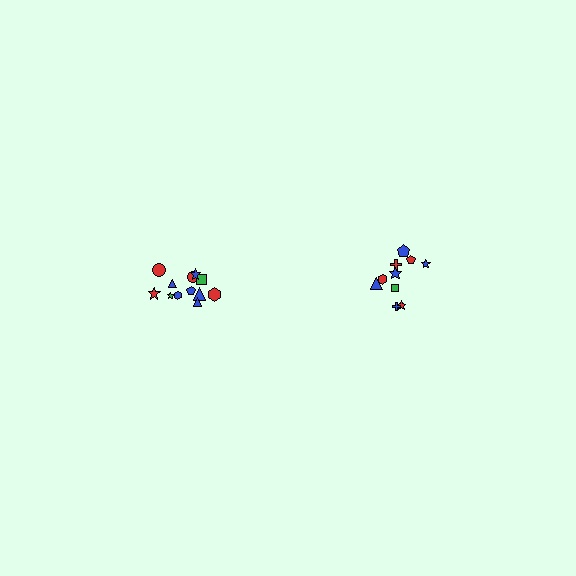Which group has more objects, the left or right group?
The left group.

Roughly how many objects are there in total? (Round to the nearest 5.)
Roughly 20 objects in total.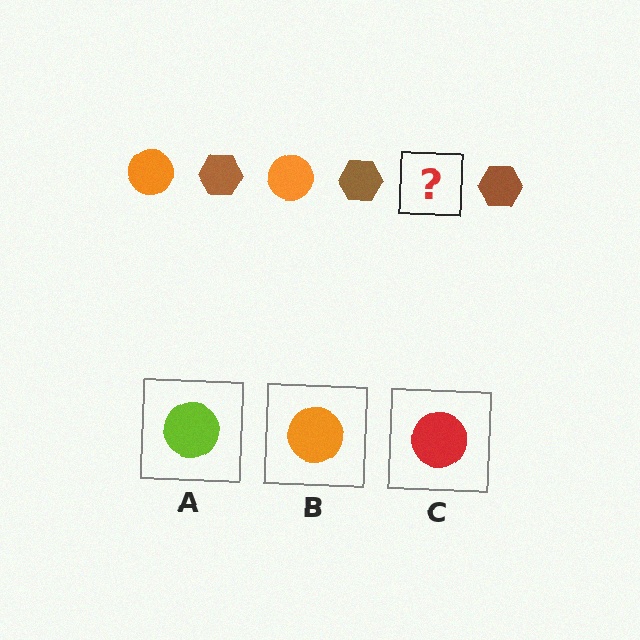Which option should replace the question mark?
Option B.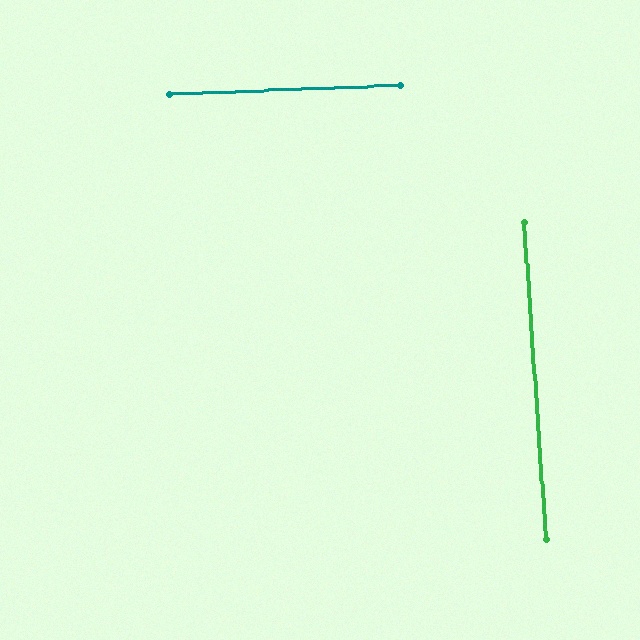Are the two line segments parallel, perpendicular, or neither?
Perpendicular — they meet at approximately 88°.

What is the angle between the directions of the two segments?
Approximately 88 degrees.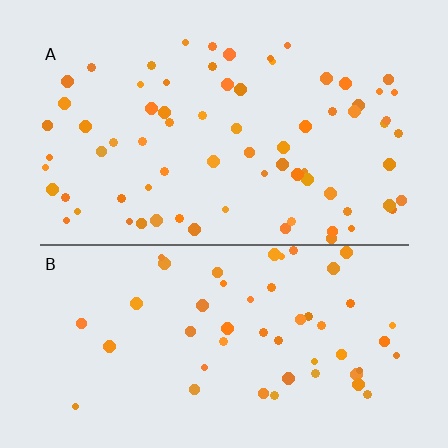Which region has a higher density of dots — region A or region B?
A (the top).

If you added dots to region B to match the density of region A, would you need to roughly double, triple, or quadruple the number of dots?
Approximately double.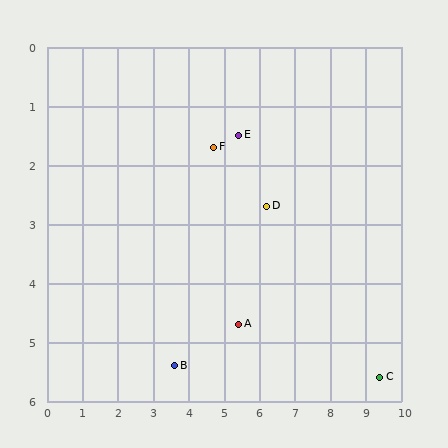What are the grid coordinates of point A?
Point A is at approximately (5.4, 4.7).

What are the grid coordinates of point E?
Point E is at approximately (5.4, 1.5).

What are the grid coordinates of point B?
Point B is at approximately (3.6, 5.4).